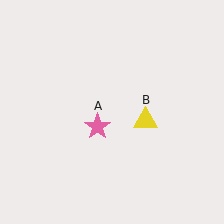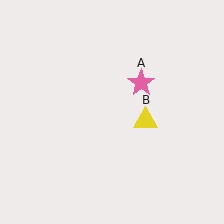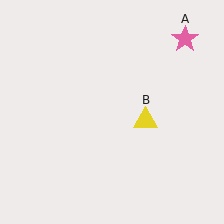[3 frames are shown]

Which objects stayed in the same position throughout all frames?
Yellow triangle (object B) remained stationary.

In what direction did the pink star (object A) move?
The pink star (object A) moved up and to the right.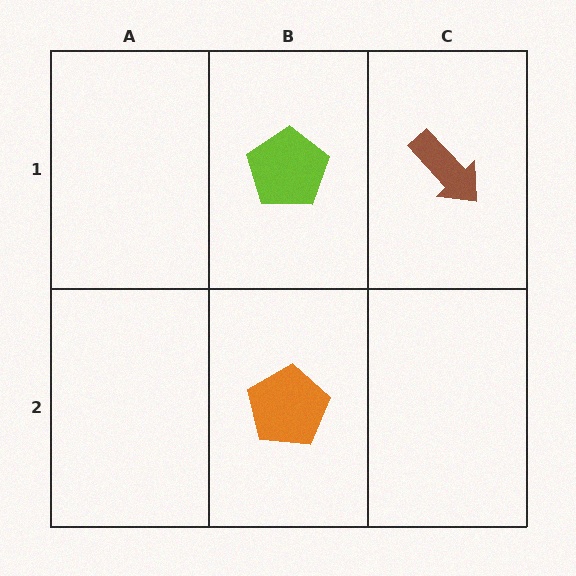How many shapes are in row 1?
2 shapes.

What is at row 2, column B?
An orange pentagon.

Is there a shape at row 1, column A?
No, that cell is empty.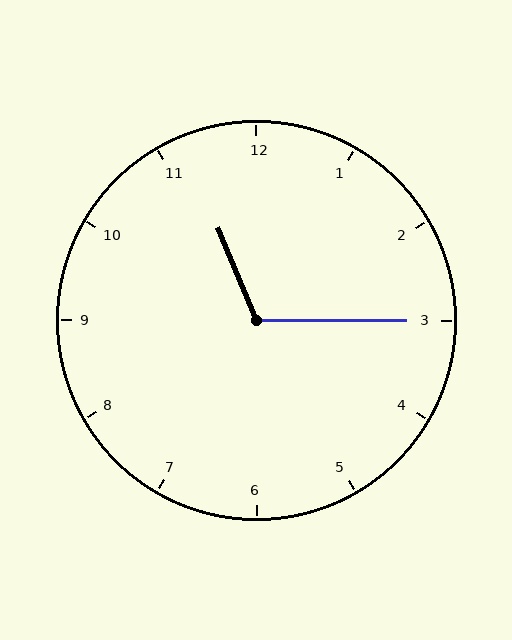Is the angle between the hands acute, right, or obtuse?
It is obtuse.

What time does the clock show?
11:15.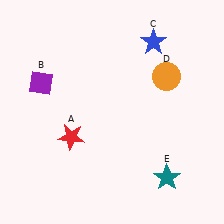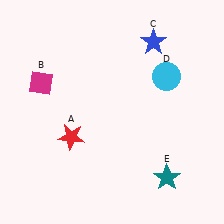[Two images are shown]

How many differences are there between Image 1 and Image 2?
There are 2 differences between the two images.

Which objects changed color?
B changed from purple to magenta. D changed from orange to cyan.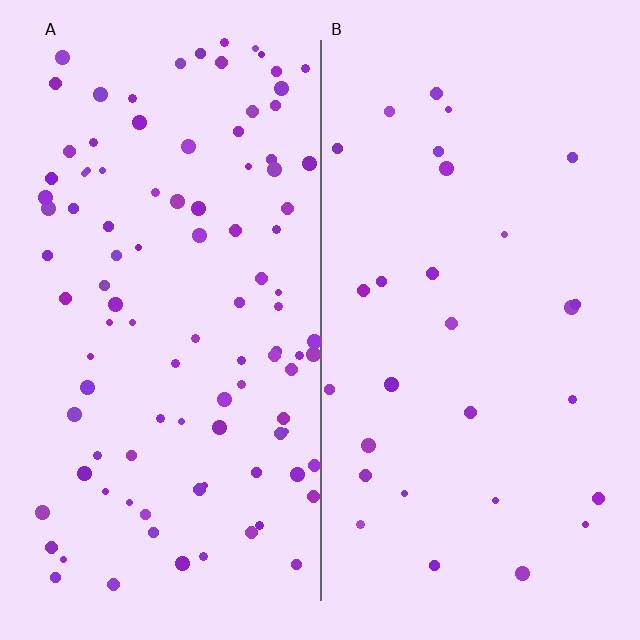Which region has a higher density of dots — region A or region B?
A (the left).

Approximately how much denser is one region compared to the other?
Approximately 3.5× — region A over region B.